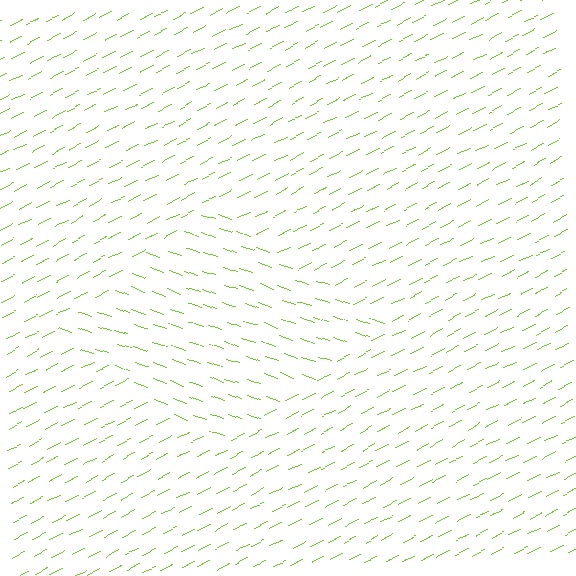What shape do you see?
I see a diamond.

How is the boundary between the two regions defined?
The boundary is defined purely by a change in line orientation (approximately 45 degrees difference). All lines are the same color and thickness.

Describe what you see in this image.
The image is filled with small lime line segments. A diamond region in the image has lines oriented differently from the surrounding lines, creating a visible texture boundary.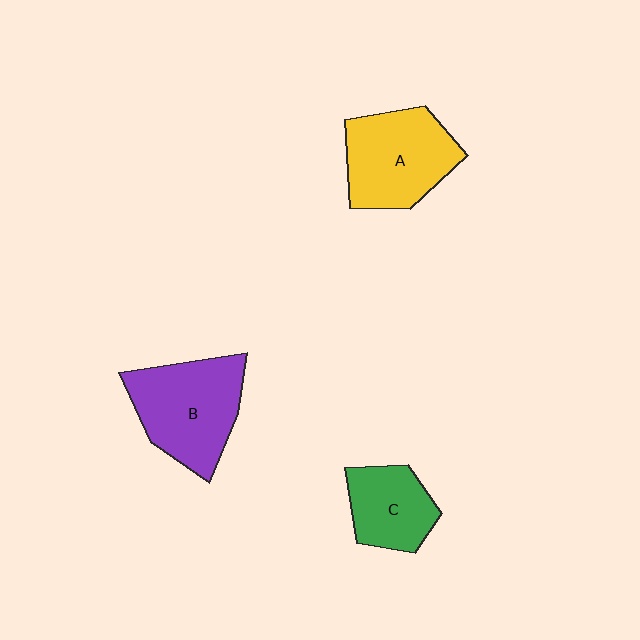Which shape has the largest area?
Shape B (purple).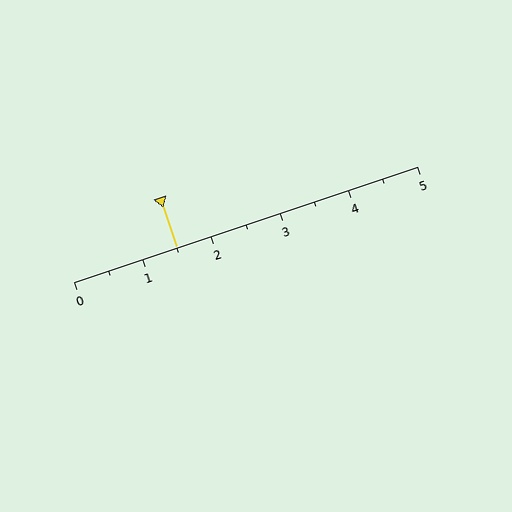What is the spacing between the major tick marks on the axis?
The major ticks are spaced 1 apart.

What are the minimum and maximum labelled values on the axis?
The axis runs from 0 to 5.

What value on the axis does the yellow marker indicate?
The marker indicates approximately 1.5.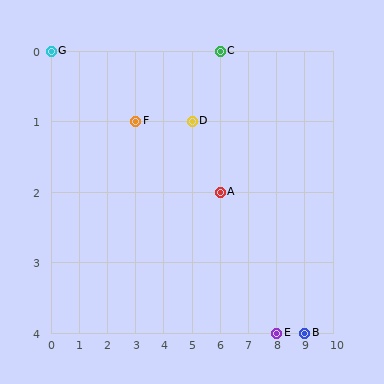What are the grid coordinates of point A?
Point A is at grid coordinates (6, 2).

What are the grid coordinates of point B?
Point B is at grid coordinates (9, 4).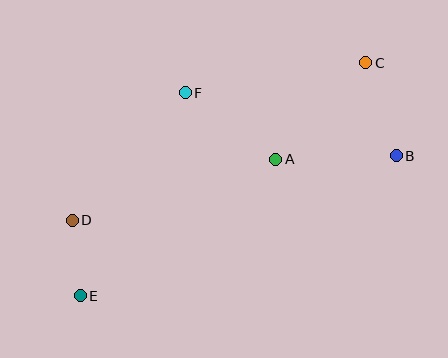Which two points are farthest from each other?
Points C and E are farthest from each other.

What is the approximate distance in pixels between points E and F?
The distance between E and F is approximately 229 pixels.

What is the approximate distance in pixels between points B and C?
The distance between B and C is approximately 98 pixels.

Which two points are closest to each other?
Points D and E are closest to each other.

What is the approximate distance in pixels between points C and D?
The distance between C and D is approximately 333 pixels.